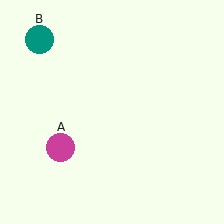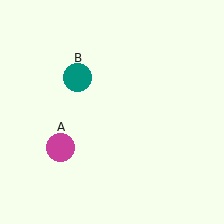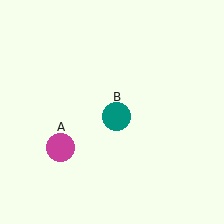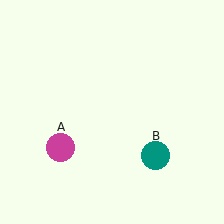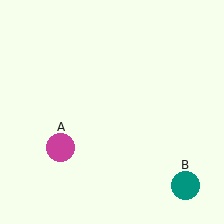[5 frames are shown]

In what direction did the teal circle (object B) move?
The teal circle (object B) moved down and to the right.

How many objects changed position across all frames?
1 object changed position: teal circle (object B).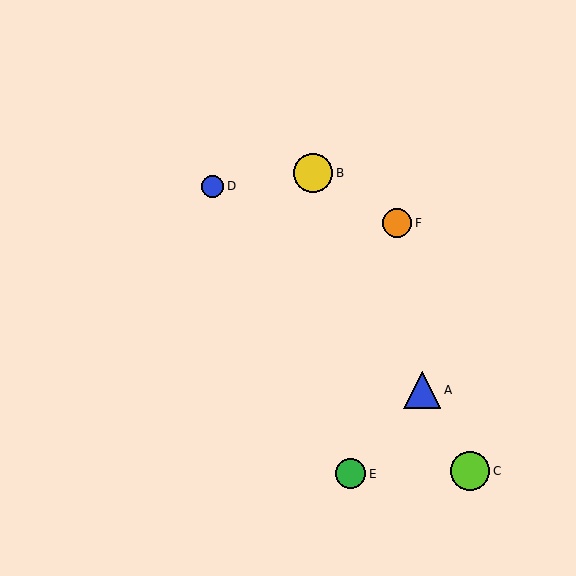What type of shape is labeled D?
Shape D is a blue circle.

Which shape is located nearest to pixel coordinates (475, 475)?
The lime circle (labeled C) at (470, 471) is nearest to that location.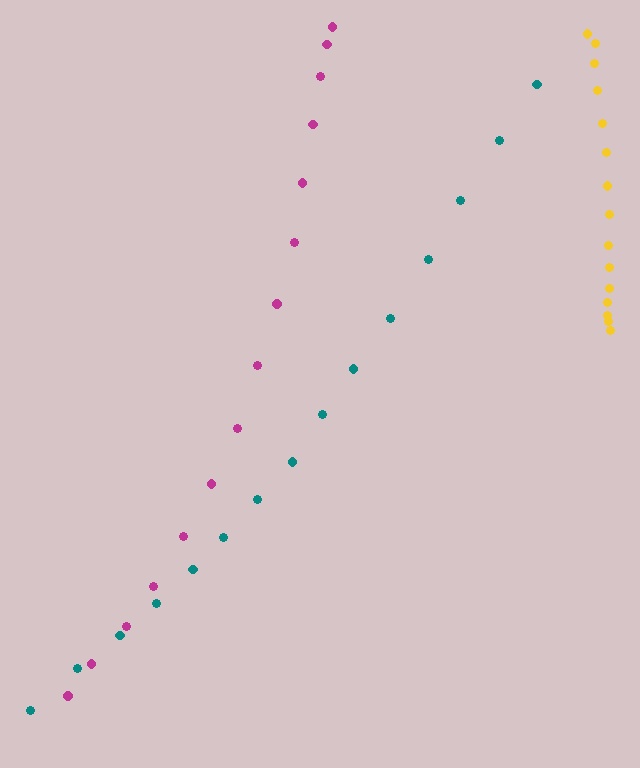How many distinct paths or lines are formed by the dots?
There are 3 distinct paths.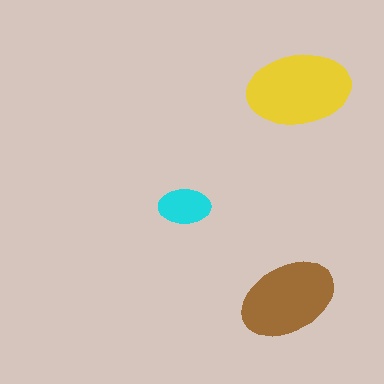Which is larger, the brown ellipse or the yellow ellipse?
The yellow one.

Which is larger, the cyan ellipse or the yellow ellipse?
The yellow one.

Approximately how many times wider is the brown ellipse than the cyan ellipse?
About 2 times wider.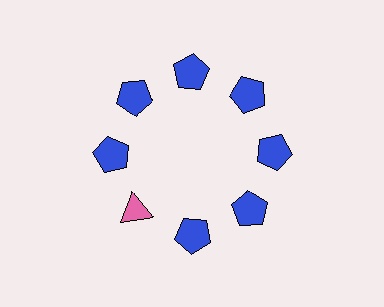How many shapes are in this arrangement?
There are 8 shapes arranged in a ring pattern.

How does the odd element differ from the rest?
It differs in both color (pink instead of blue) and shape (triangle instead of pentagon).